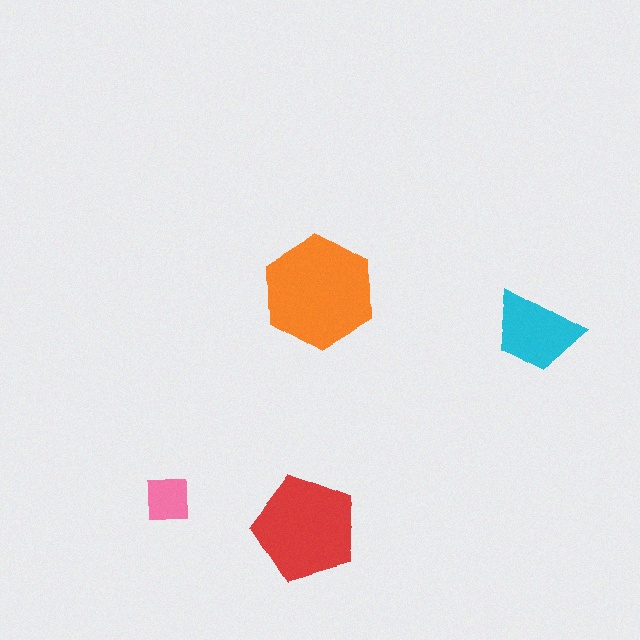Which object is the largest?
The orange hexagon.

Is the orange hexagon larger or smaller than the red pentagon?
Larger.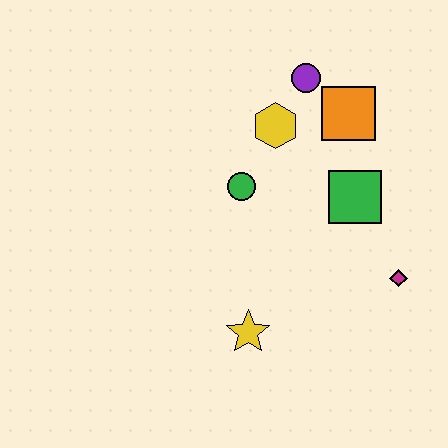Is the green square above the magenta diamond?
Yes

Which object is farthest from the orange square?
The yellow star is farthest from the orange square.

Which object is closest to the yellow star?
The green circle is closest to the yellow star.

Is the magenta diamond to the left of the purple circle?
No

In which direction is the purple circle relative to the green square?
The purple circle is above the green square.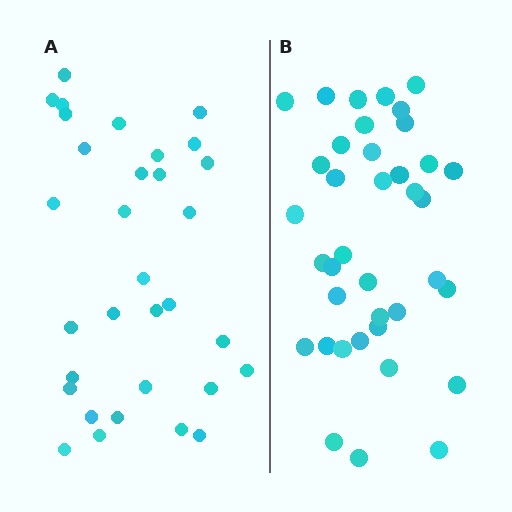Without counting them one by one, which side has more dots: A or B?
Region B (the right region) has more dots.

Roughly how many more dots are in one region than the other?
Region B has about 6 more dots than region A.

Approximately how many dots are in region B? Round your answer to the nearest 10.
About 40 dots. (The exact count is 38, which rounds to 40.)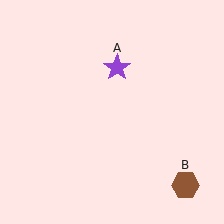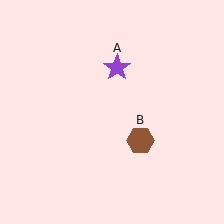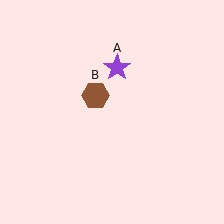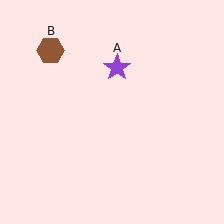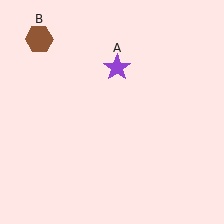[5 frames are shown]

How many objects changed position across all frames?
1 object changed position: brown hexagon (object B).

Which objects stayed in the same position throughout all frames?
Purple star (object A) remained stationary.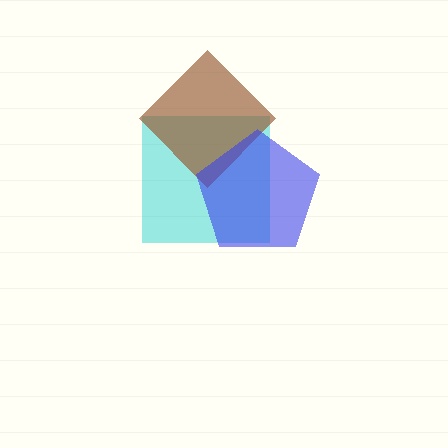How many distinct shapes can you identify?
There are 3 distinct shapes: a cyan square, a brown diamond, a blue pentagon.